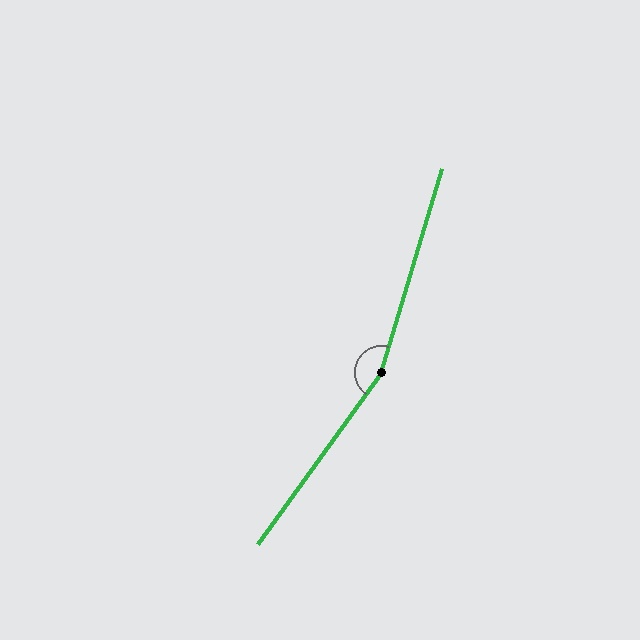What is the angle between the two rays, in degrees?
Approximately 161 degrees.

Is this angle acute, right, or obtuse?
It is obtuse.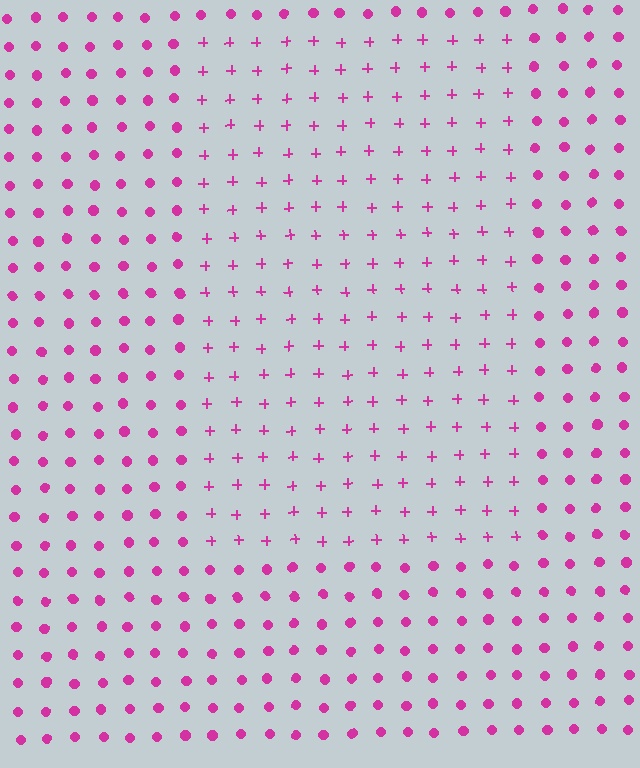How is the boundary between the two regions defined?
The boundary is defined by a change in element shape: plus signs inside vs. circles outside. All elements share the same color and spacing.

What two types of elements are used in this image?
The image uses plus signs inside the rectangle region and circles outside it.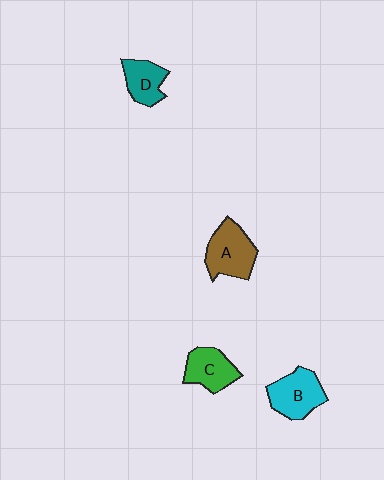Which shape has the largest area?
Shape A (brown).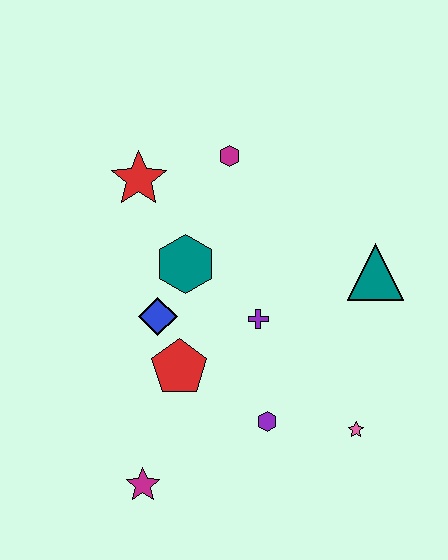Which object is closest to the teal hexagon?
The blue diamond is closest to the teal hexagon.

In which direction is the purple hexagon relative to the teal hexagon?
The purple hexagon is below the teal hexagon.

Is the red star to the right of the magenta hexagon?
No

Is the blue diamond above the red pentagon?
Yes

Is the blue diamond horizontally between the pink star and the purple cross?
No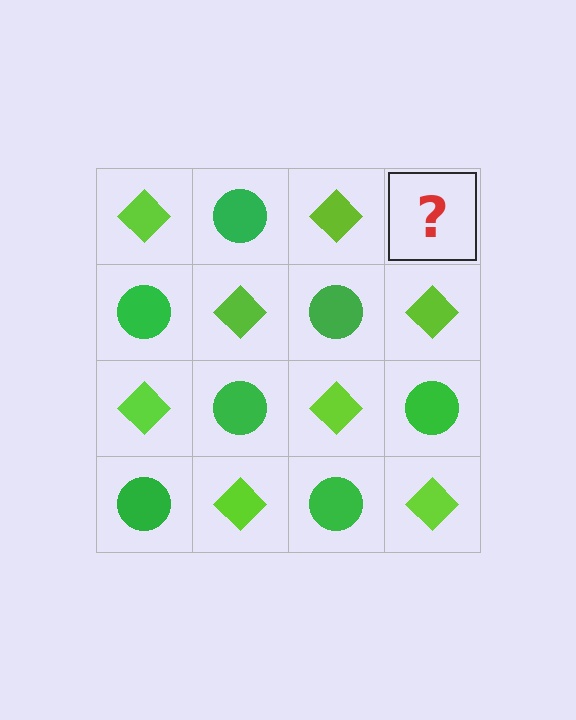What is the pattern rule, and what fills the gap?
The rule is that it alternates lime diamond and green circle in a checkerboard pattern. The gap should be filled with a green circle.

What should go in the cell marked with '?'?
The missing cell should contain a green circle.